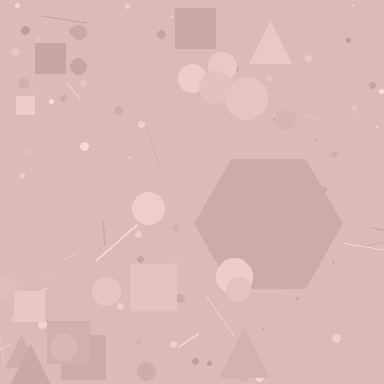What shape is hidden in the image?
A hexagon is hidden in the image.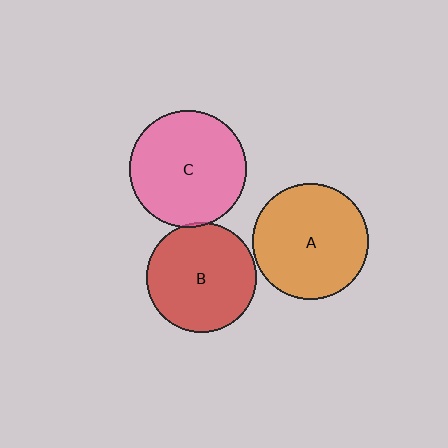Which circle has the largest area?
Circle C (pink).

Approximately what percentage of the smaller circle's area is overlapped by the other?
Approximately 5%.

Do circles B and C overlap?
Yes.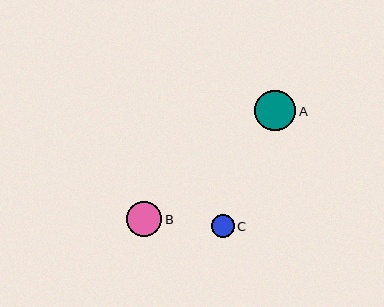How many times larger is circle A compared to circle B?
Circle A is approximately 1.1 times the size of circle B.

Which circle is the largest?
Circle A is the largest with a size of approximately 41 pixels.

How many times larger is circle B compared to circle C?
Circle B is approximately 1.6 times the size of circle C.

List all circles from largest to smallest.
From largest to smallest: A, B, C.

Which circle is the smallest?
Circle C is the smallest with a size of approximately 23 pixels.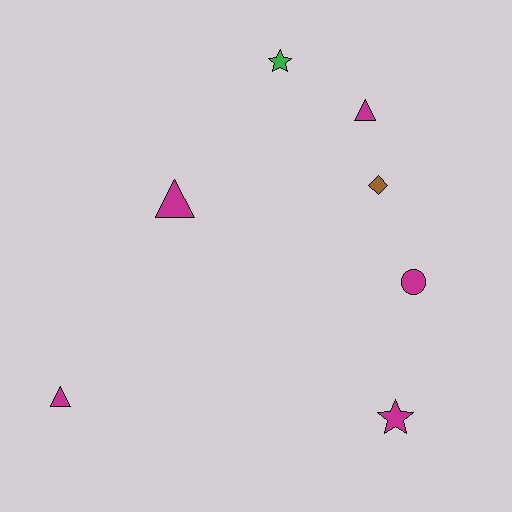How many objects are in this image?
There are 7 objects.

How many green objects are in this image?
There is 1 green object.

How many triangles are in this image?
There are 3 triangles.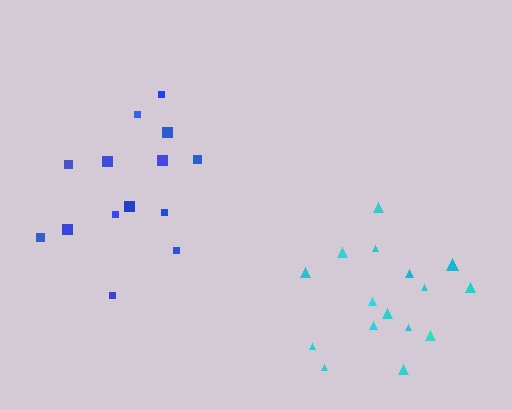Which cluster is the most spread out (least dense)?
Blue.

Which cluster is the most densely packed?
Cyan.